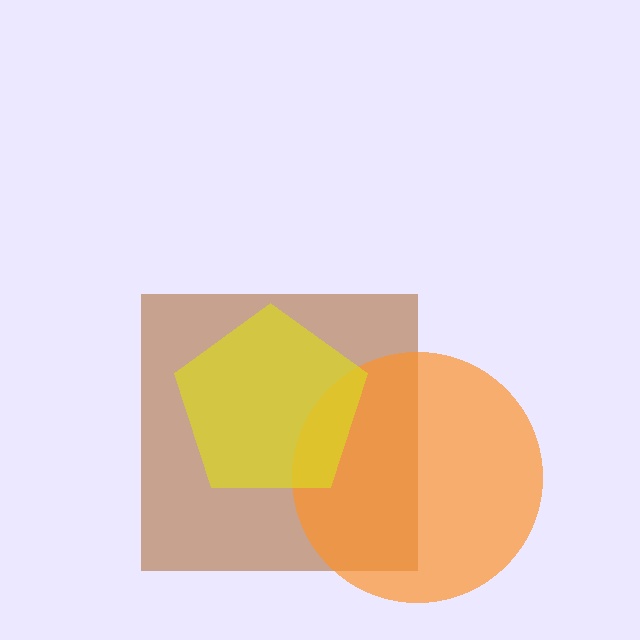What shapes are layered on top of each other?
The layered shapes are: a brown square, an orange circle, a yellow pentagon.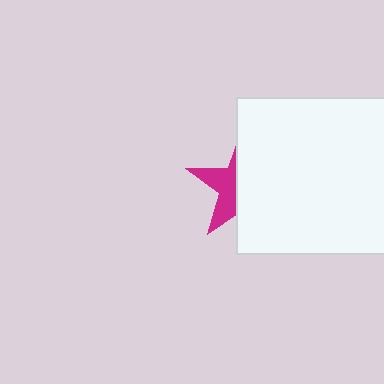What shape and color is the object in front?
The object in front is a white square.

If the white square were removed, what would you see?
You would see the complete magenta star.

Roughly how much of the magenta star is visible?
A small part of it is visible (roughly 38%).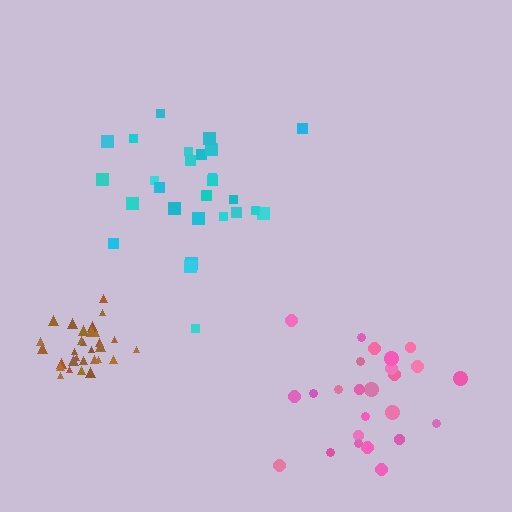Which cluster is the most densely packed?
Brown.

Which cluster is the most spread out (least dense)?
Pink.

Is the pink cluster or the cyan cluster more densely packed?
Cyan.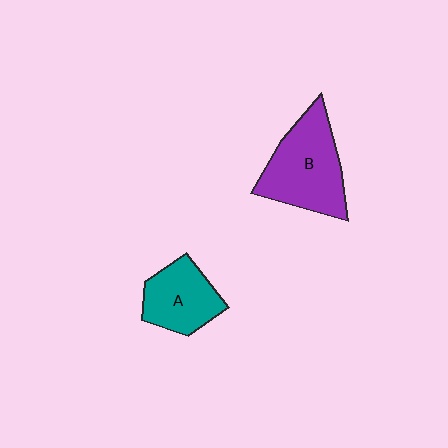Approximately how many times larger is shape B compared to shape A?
Approximately 1.5 times.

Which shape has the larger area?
Shape B (purple).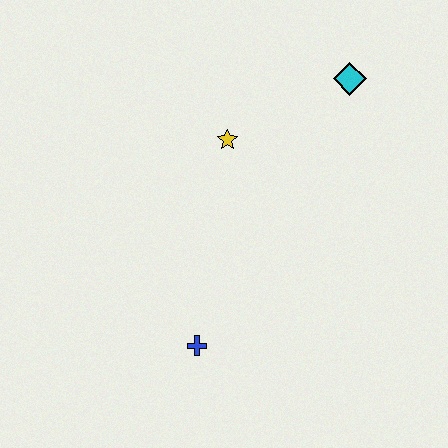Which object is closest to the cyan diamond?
The yellow star is closest to the cyan diamond.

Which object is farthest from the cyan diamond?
The blue cross is farthest from the cyan diamond.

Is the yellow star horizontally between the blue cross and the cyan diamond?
Yes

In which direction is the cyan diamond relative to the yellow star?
The cyan diamond is to the right of the yellow star.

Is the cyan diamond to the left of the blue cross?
No